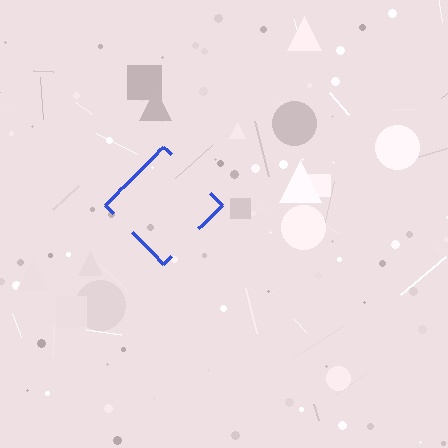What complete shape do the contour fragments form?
The contour fragments form a diamond.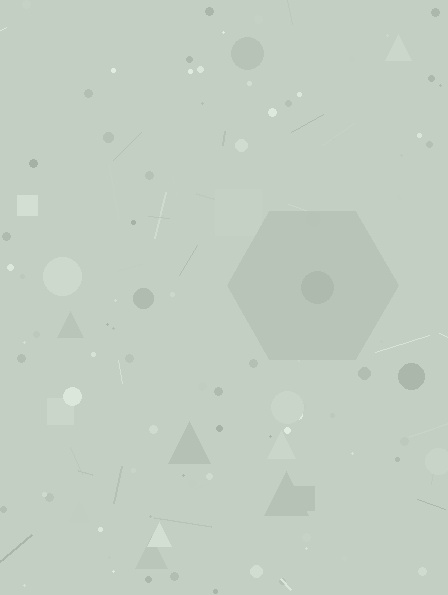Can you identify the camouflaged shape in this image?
The camouflaged shape is a hexagon.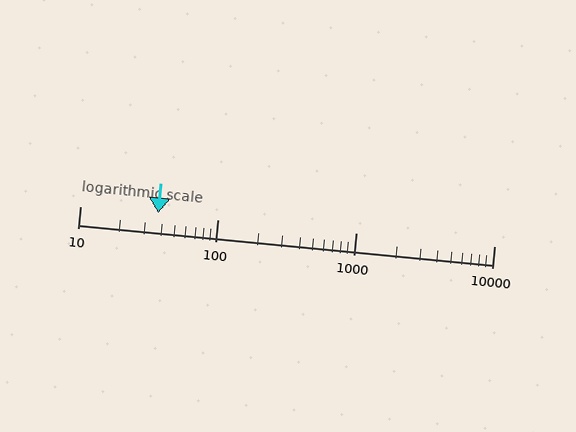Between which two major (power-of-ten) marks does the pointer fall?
The pointer is between 10 and 100.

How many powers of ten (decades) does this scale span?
The scale spans 3 decades, from 10 to 10000.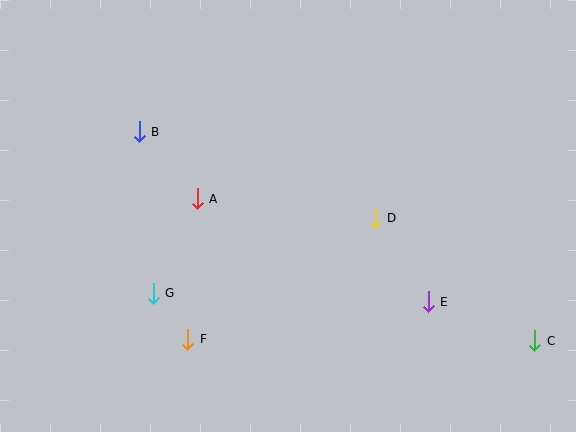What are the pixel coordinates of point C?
Point C is at (535, 341).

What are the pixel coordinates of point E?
Point E is at (428, 302).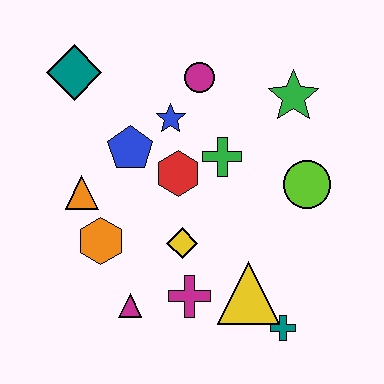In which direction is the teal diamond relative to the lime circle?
The teal diamond is to the left of the lime circle.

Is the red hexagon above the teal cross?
Yes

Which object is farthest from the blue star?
The teal cross is farthest from the blue star.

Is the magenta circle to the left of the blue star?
No